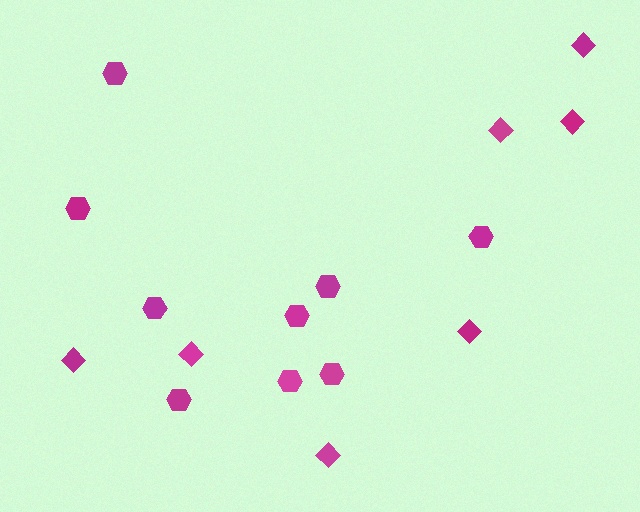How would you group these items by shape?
There are 2 groups: one group of hexagons (9) and one group of diamonds (7).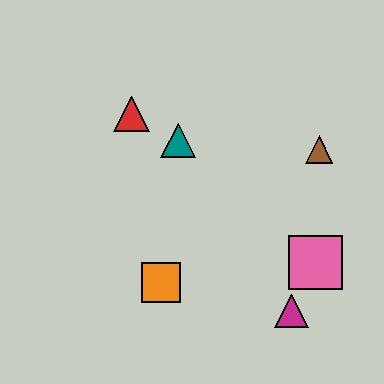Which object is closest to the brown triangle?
The pink square is closest to the brown triangle.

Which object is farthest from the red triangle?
The magenta triangle is farthest from the red triangle.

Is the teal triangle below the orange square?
No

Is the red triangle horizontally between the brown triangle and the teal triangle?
No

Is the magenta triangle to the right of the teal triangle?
Yes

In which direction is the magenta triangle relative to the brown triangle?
The magenta triangle is below the brown triangle.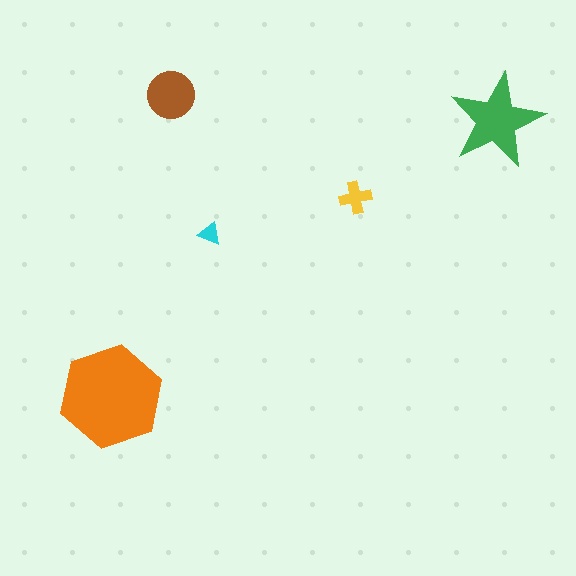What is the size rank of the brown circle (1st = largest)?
3rd.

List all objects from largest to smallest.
The orange hexagon, the green star, the brown circle, the yellow cross, the cyan triangle.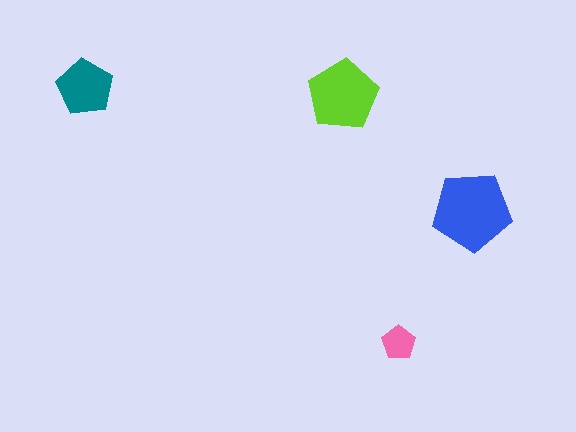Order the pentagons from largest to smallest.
the blue one, the lime one, the teal one, the pink one.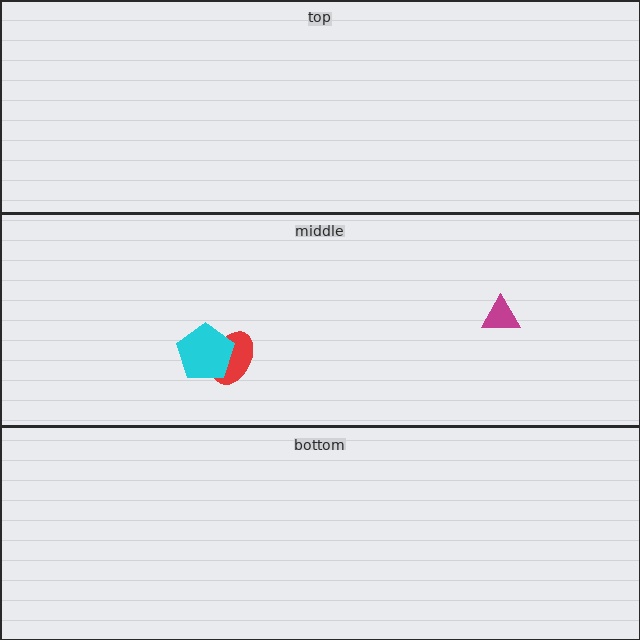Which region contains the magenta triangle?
The middle region.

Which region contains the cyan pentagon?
The middle region.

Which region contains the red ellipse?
The middle region.